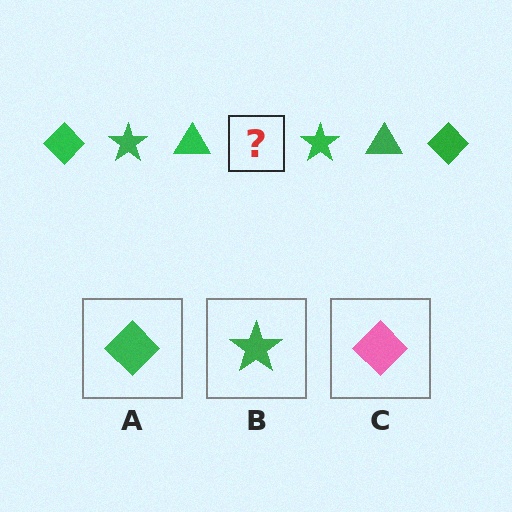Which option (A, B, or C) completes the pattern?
A.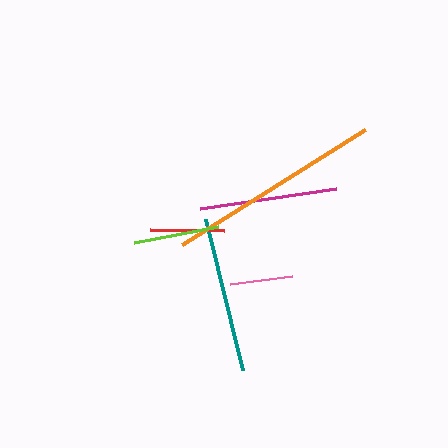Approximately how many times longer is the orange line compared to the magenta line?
The orange line is approximately 1.6 times the length of the magenta line.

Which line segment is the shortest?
The pink line is the shortest at approximately 62 pixels.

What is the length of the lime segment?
The lime segment is approximately 86 pixels long.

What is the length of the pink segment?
The pink segment is approximately 62 pixels long.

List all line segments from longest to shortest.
From longest to shortest: orange, teal, magenta, lime, red, pink.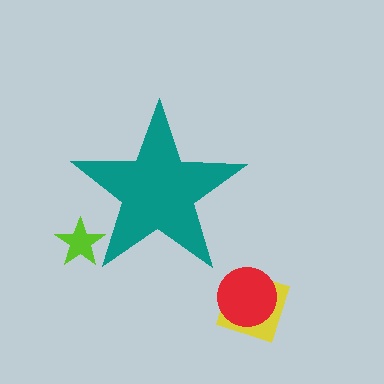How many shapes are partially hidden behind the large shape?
1 shape is partially hidden.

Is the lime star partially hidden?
Yes, the lime star is partially hidden behind the teal star.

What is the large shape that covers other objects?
A teal star.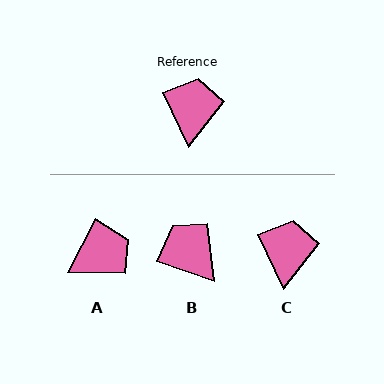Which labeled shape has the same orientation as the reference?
C.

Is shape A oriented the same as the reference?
No, it is off by about 53 degrees.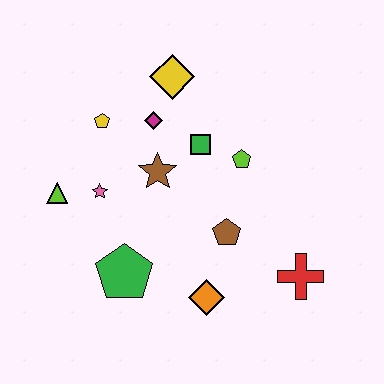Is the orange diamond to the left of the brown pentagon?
Yes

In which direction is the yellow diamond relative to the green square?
The yellow diamond is above the green square.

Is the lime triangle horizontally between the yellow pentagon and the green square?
No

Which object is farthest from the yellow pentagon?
The red cross is farthest from the yellow pentagon.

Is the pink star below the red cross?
No